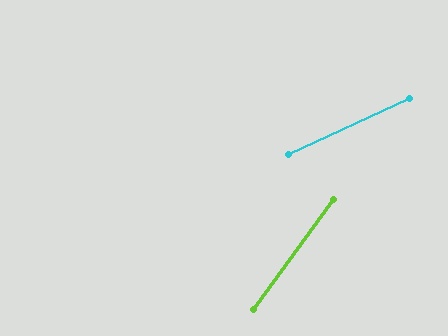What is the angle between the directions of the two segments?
Approximately 29 degrees.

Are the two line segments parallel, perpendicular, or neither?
Neither parallel nor perpendicular — they differ by about 29°.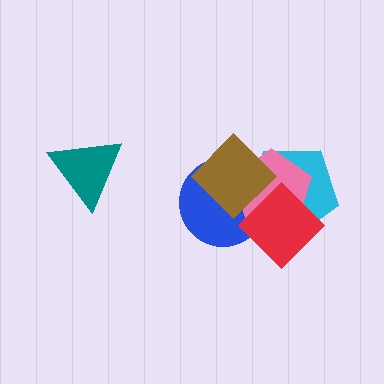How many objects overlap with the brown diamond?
4 objects overlap with the brown diamond.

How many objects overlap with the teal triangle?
0 objects overlap with the teal triangle.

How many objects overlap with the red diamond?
4 objects overlap with the red diamond.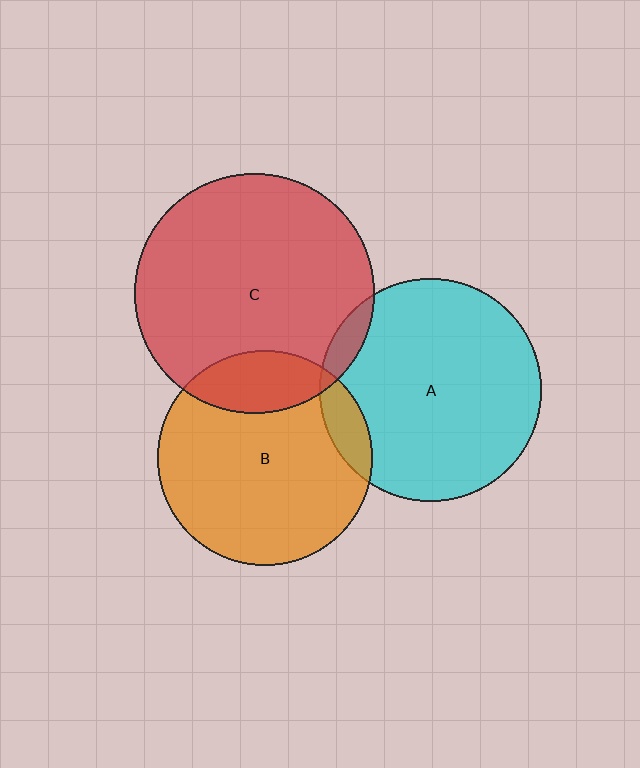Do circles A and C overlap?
Yes.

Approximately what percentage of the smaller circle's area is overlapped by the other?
Approximately 5%.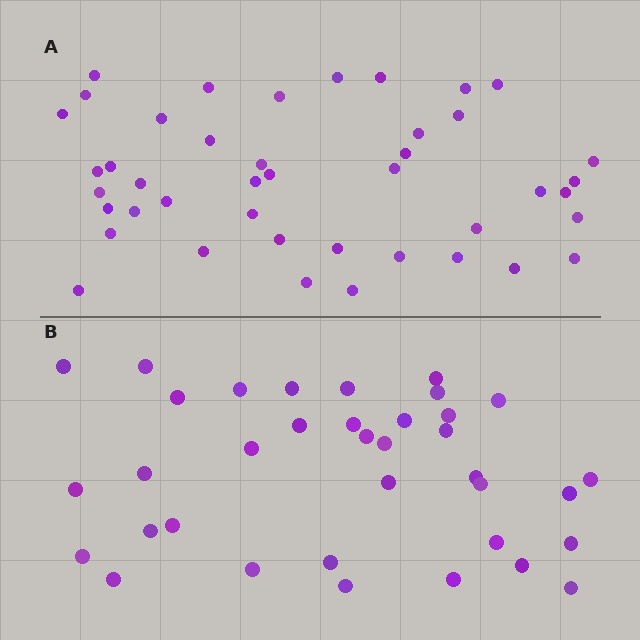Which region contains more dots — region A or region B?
Region A (the top region) has more dots.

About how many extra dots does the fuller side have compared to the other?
Region A has roughly 8 or so more dots than region B.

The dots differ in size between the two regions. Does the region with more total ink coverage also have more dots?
No. Region B has more total ink coverage because its dots are larger, but region A actually contains more individual dots. Total area can be misleading — the number of items is what matters here.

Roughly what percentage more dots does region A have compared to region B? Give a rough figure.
About 20% more.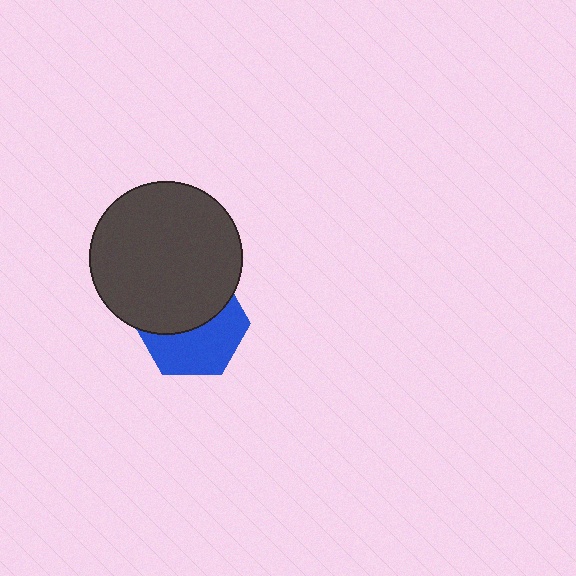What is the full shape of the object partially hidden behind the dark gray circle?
The partially hidden object is a blue hexagon.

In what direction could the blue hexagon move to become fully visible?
The blue hexagon could move down. That would shift it out from behind the dark gray circle entirely.